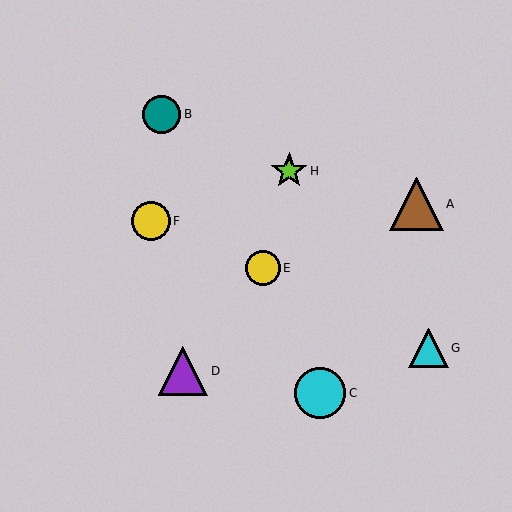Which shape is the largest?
The brown triangle (labeled A) is the largest.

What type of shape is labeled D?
Shape D is a purple triangle.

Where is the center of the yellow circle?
The center of the yellow circle is at (263, 268).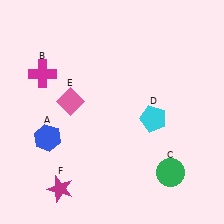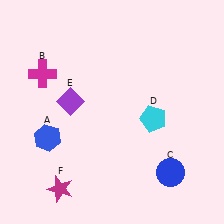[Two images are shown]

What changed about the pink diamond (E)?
In Image 1, E is pink. In Image 2, it changed to purple.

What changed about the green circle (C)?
In Image 1, C is green. In Image 2, it changed to blue.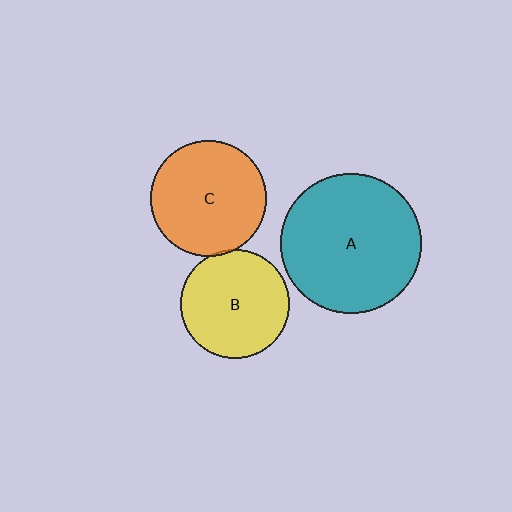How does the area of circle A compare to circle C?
Approximately 1.5 times.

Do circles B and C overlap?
Yes.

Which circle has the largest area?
Circle A (teal).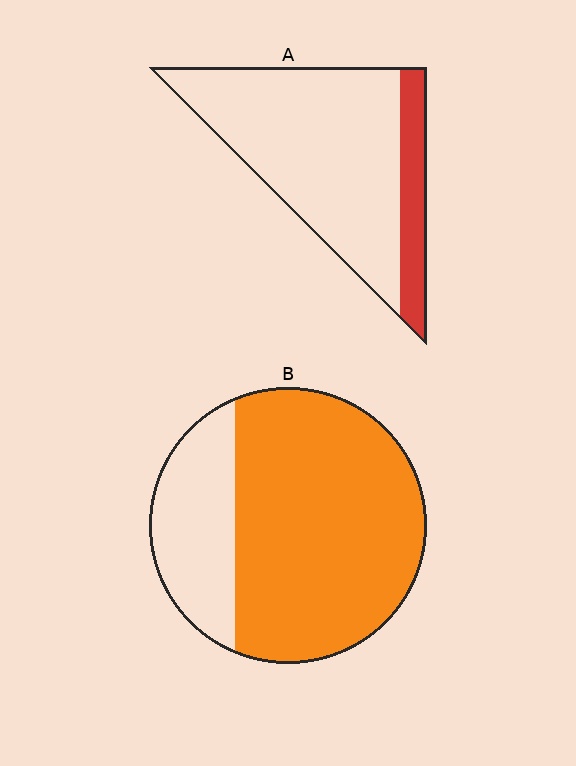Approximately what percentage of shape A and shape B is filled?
A is approximately 20% and B is approximately 75%.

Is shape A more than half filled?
No.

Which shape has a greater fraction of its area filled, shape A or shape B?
Shape B.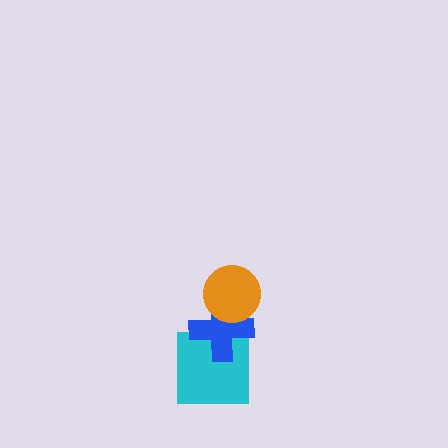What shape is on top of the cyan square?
The blue cross is on top of the cyan square.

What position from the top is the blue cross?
The blue cross is 2nd from the top.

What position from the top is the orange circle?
The orange circle is 1st from the top.